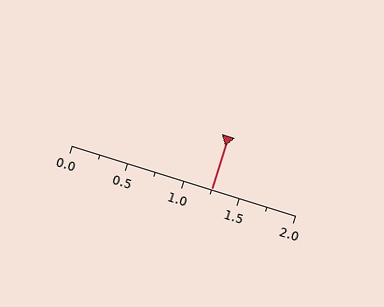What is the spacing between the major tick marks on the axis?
The major ticks are spaced 0.5 apart.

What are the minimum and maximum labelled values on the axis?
The axis runs from 0.0 to 2.0.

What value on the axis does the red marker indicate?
The marker indicates approximately 1.25.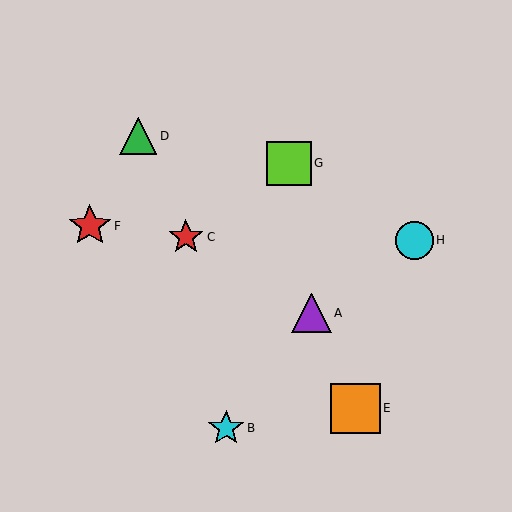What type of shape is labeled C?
Shape C is a red star.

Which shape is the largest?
The orange square (labeled E) is the largest.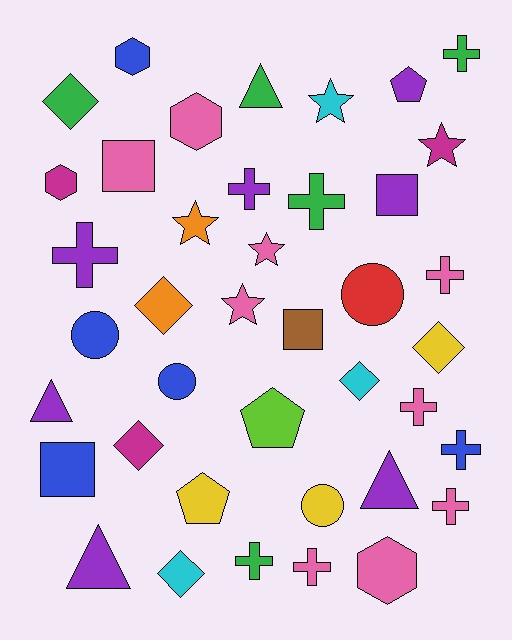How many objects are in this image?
There are 40 objects.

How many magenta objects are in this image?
There are 3 magenta objects.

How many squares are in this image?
There are 4 squares.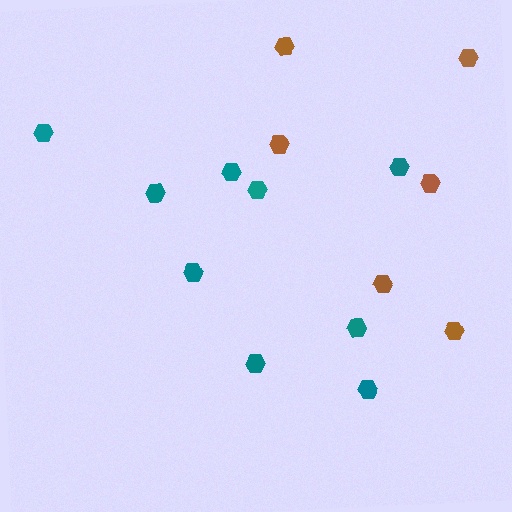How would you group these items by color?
There are 2 groups: one group of brown hexagons (6) and one group of teal hexagons (9).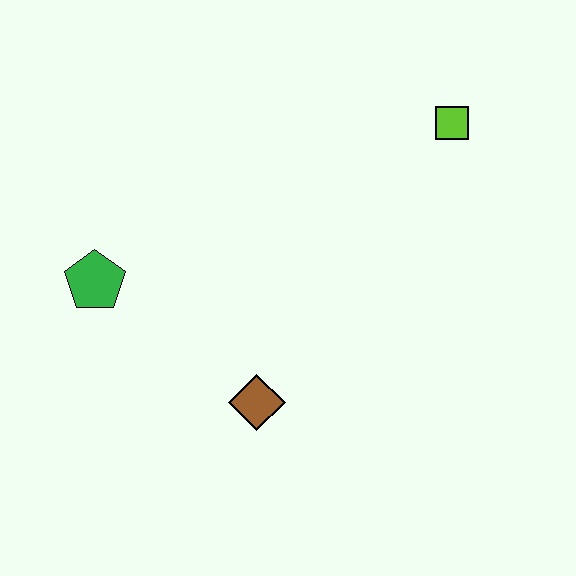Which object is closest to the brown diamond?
The green pentagon is closest to the brown diamond.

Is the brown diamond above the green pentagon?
No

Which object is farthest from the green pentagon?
The lime square is farthest from the green pentagon.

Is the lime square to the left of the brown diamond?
No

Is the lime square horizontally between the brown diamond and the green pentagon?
No